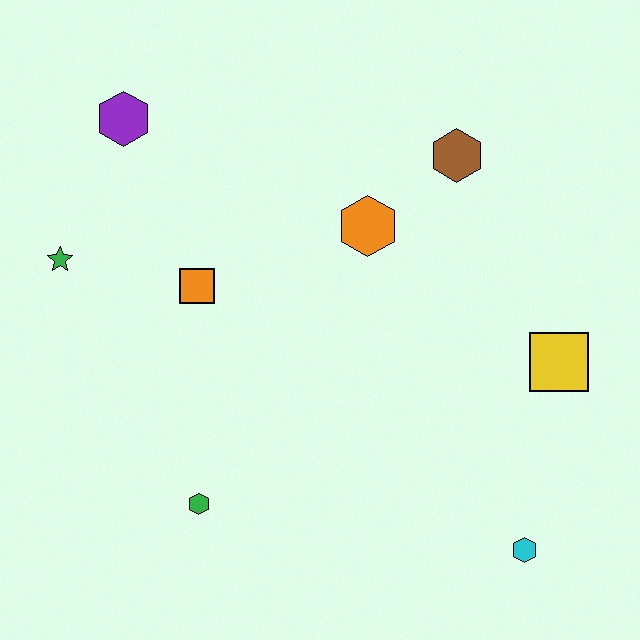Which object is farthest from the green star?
The cyan hexagon is farthest from the green star.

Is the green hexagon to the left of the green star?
No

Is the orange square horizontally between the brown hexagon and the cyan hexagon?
No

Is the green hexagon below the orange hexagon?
Yes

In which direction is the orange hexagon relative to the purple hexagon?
The orange hexagon is to the right of the purple hexagon.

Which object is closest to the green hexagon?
The orange square is closest to the green hexagon.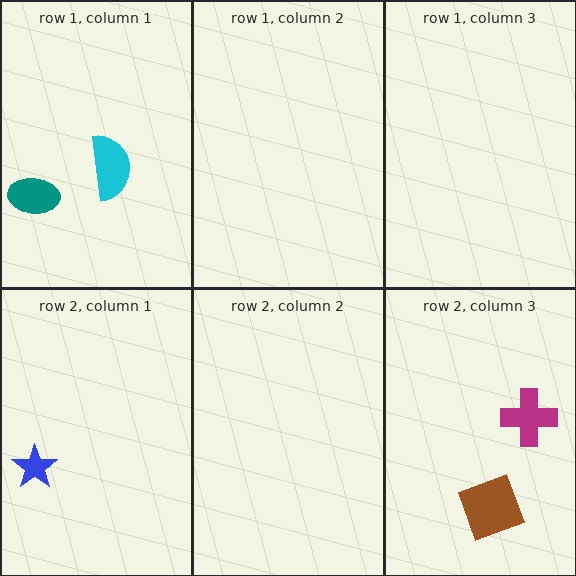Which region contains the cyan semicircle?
The row 1, column 1 region.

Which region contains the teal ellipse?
The row 1, column 1 region.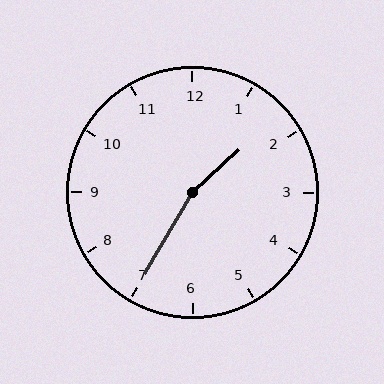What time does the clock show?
1:35.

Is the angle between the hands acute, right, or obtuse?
It is obtuse.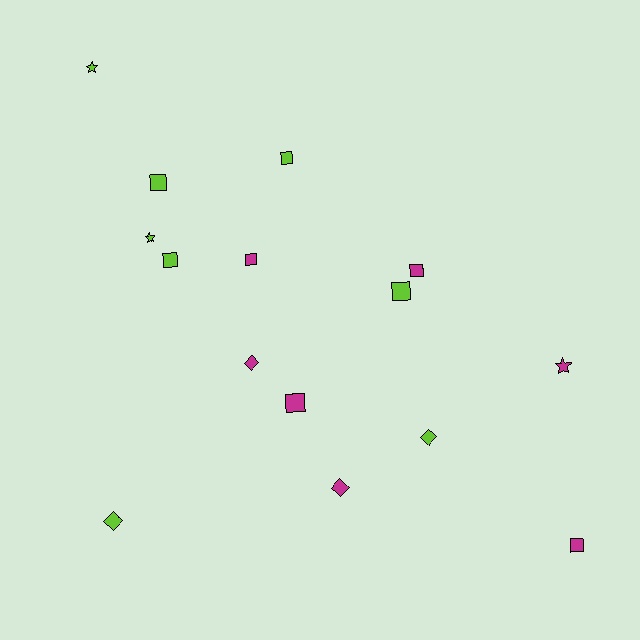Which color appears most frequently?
Lime, with 8 objects.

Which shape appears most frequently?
Square, with 8 objects.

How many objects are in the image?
There are 15 objects.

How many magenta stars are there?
There is 1 magenta star.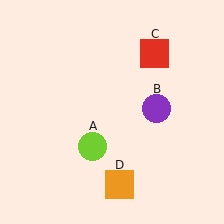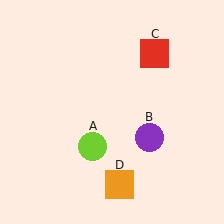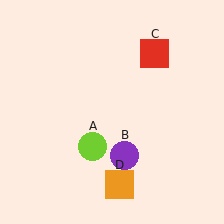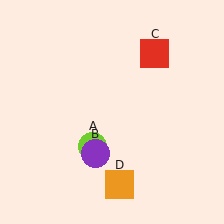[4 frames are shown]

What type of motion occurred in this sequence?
The purple circle (object B) rotated clockwise around the center of the scene.